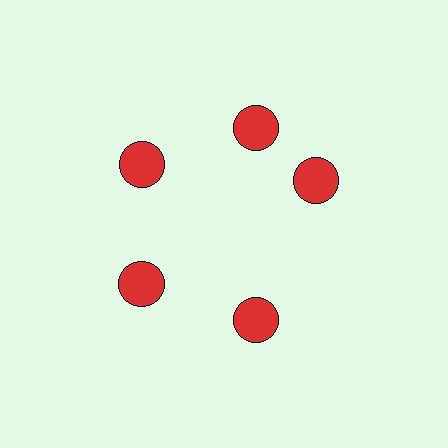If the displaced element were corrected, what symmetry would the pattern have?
It would have 5-fold rotational symmetry — the pattern would map onto itself every 72 degrees.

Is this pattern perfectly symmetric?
No. The 5 red circles are arranged in a ring, but one element near the 3 o'clock position is rotated out of alignment along the ring, breaking the 5-fold rotational symmetry.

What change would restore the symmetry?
The symmetry would be restored by rotating it back into even spacing with its neighbors so that all 5 circles sit at equal angles and equal distance from the center.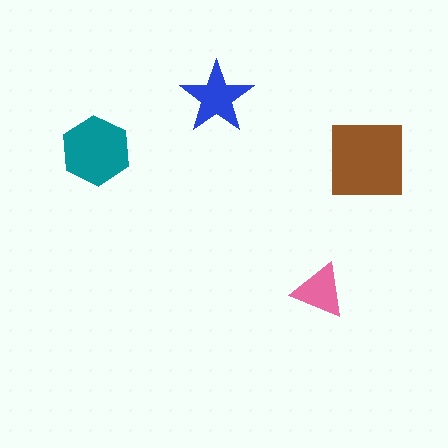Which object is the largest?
The brown square.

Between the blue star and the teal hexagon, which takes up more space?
The teal hexagon.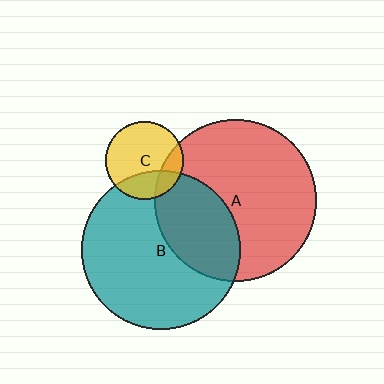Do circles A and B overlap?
Yes.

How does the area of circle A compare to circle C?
Approximately 4.3 times.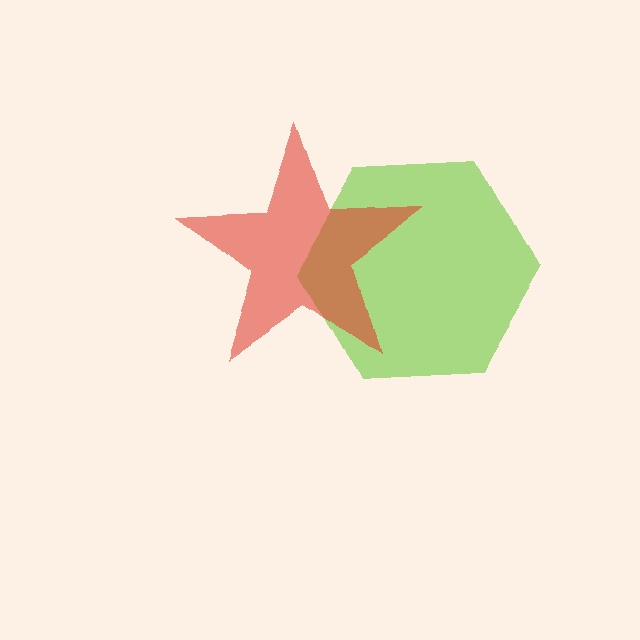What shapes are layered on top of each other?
The layered shapes are: a lime hexagon, a red star.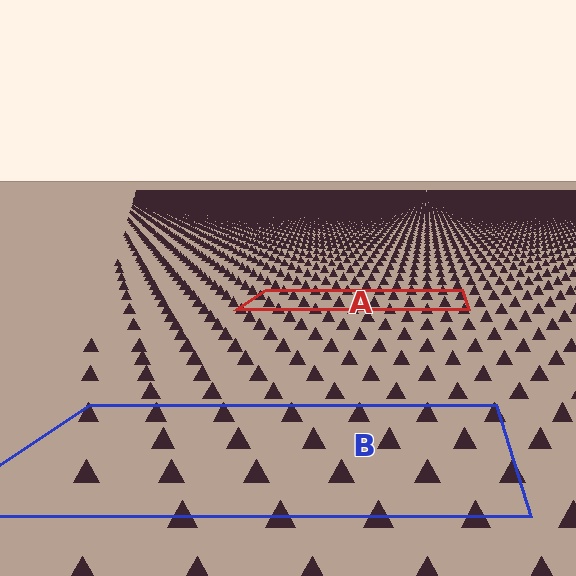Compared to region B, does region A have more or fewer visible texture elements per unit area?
Region A has more texture elements per unit area — they are packed more densely because it is farther away.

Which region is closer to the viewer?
Region B is closer. The texture elements there are larger and more spread out.